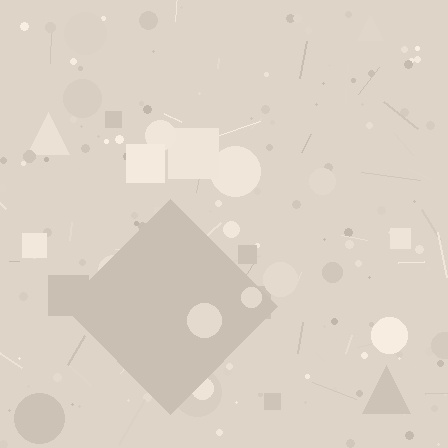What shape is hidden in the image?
A diamond is hidden in the image.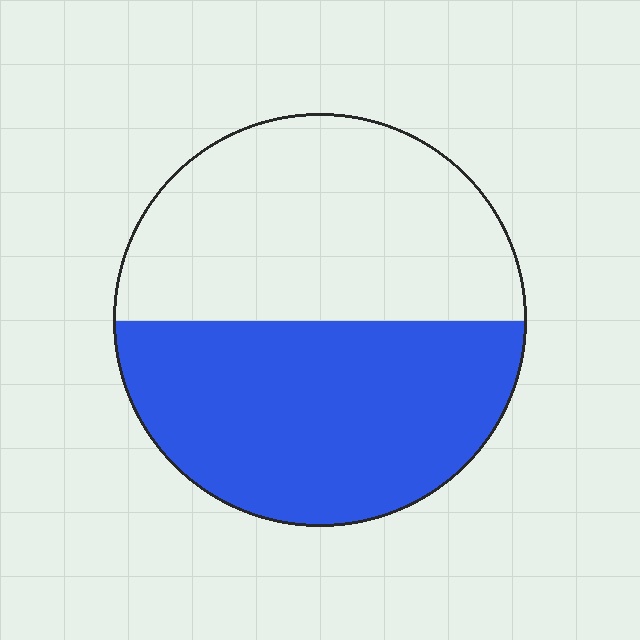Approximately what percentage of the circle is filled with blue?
Approximately 50%.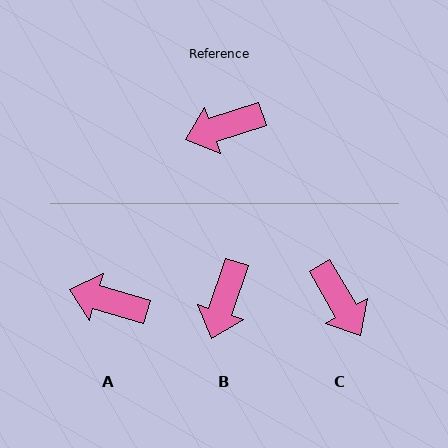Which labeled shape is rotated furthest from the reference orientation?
C, about 102 degrees away.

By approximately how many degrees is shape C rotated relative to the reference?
Approximately 102 degrees counter-clockwise.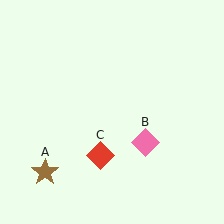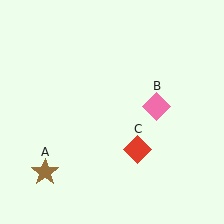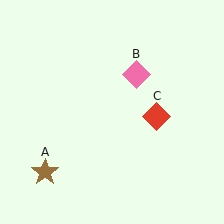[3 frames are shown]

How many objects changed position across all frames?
2 objects changed position: pink diamond (object B), red diamond (object C).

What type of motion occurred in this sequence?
The pink diamond (object B), red diamond (object C) rotated counterclockwise around the center of the scene.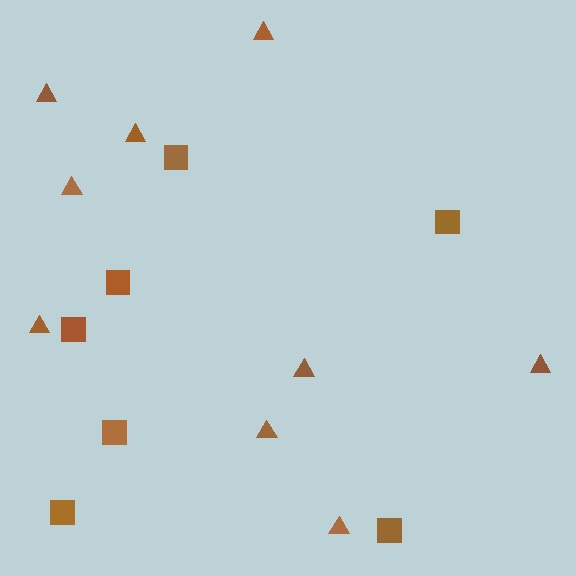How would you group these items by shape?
There are 2 groups: one group of triangles (9) and one group of squares (7).